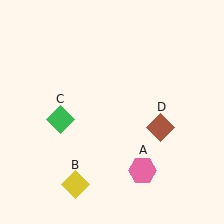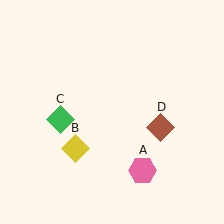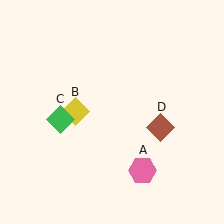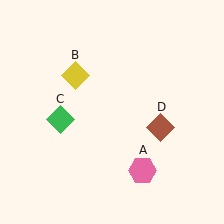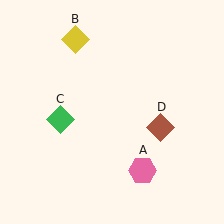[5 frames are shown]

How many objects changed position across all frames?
1 object changed position: yellow diamond (object B).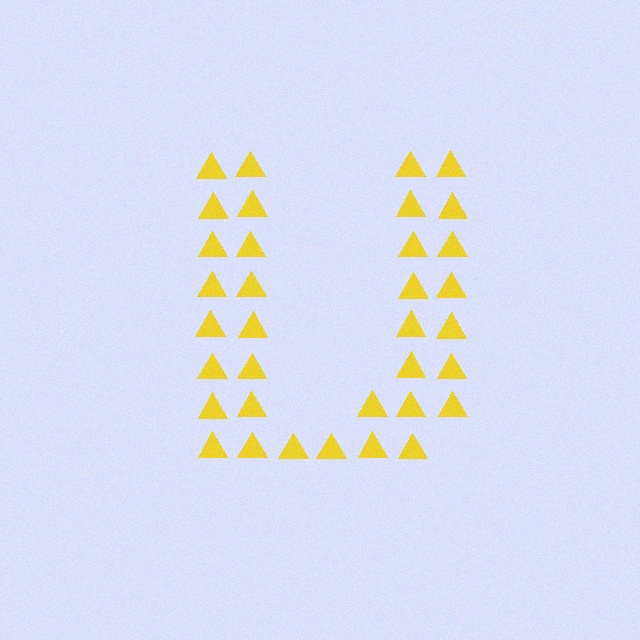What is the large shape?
The large shape is the letter U.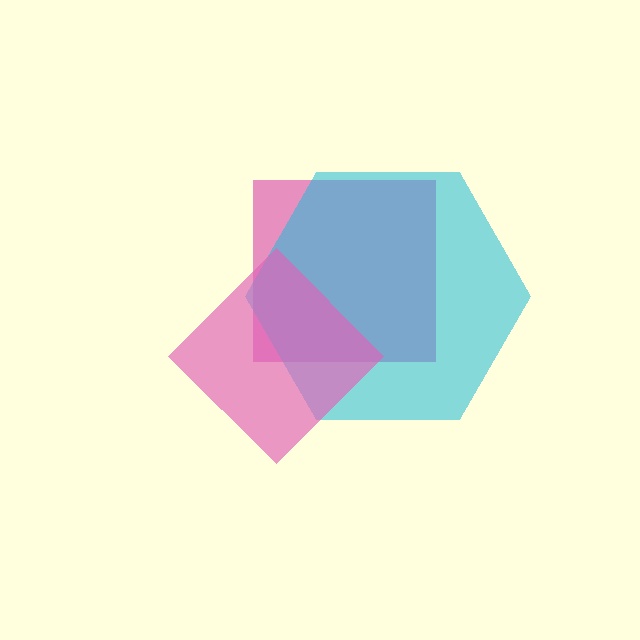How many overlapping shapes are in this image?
There are 3 overlapping shapes in the image.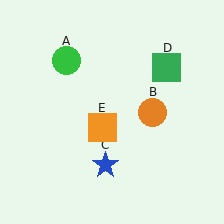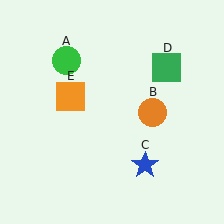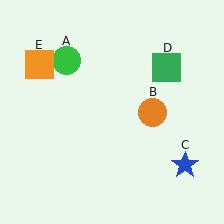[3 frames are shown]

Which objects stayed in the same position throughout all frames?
Green circle (object A) and orange circle (object B) and green square (object D) remained stationary.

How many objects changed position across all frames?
2 objects changed position: blue star (object C), orange square (object E).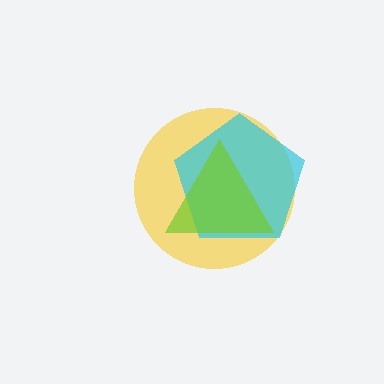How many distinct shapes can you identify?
There are 3 distinct shapes: a yellow circle, a cyan pentagon, a lime triangle.